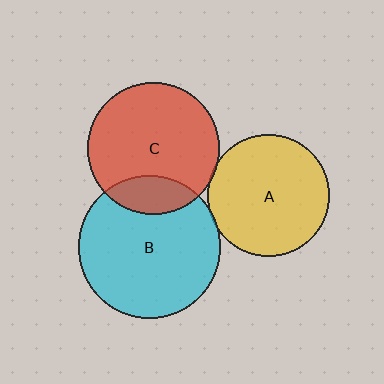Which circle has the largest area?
Circle B (cyan).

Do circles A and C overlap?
Yes.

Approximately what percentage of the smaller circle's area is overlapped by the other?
Approximately 5%.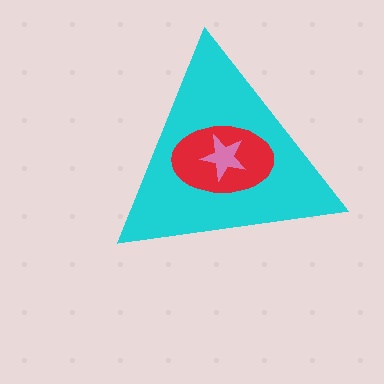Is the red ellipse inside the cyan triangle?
Yes.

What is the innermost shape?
The pink star.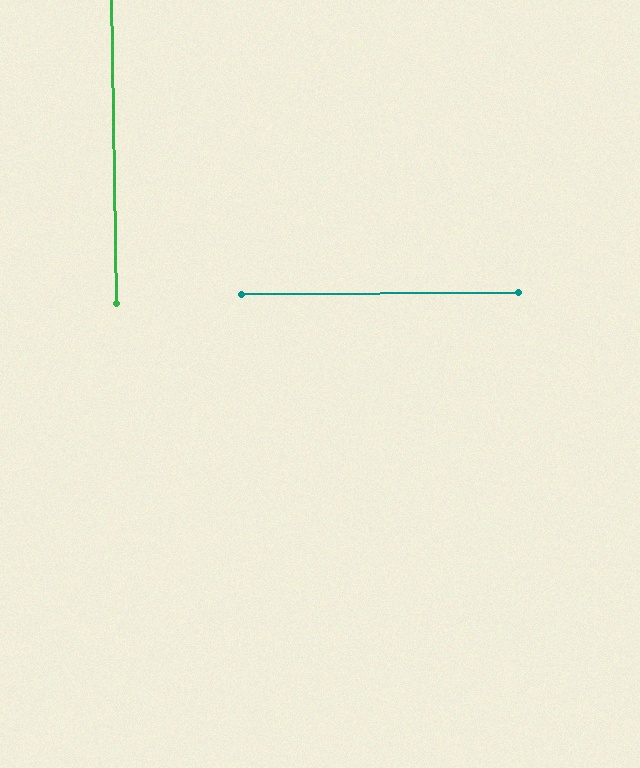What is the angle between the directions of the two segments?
Approximately 89 degrees.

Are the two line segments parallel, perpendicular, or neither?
Perpendicular — they meet at approximately 89°.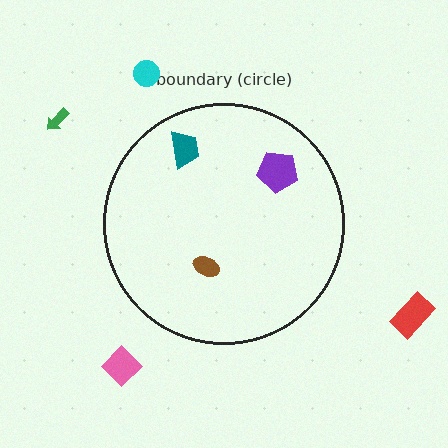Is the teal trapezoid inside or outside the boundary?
Inside.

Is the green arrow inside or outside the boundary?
Outside.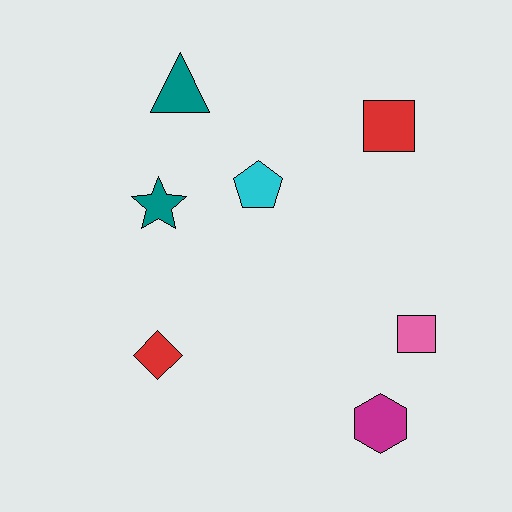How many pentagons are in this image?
There is 1 pentagon.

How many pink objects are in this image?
There is 1 pink object.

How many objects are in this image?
There are 7 objects.